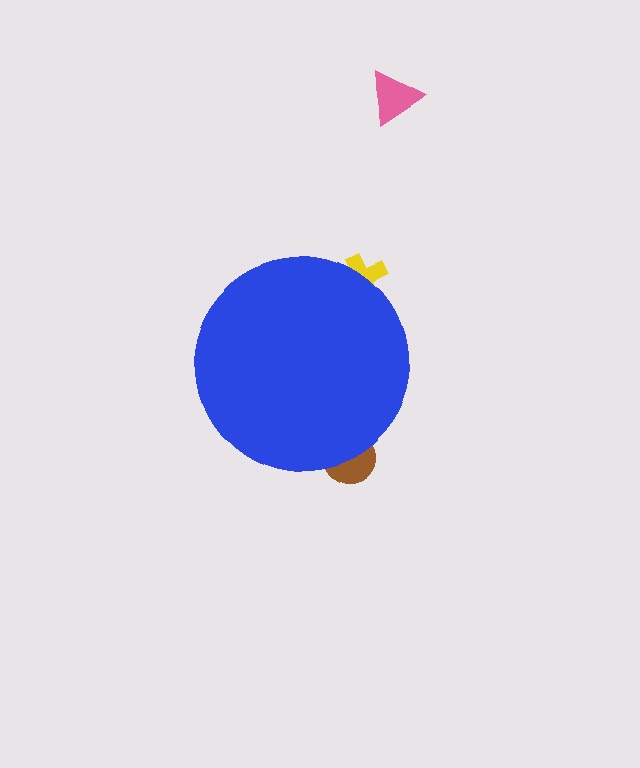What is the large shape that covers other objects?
A blue circle.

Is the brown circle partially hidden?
Yes, the brown circle is partially hidden behind the blue circle.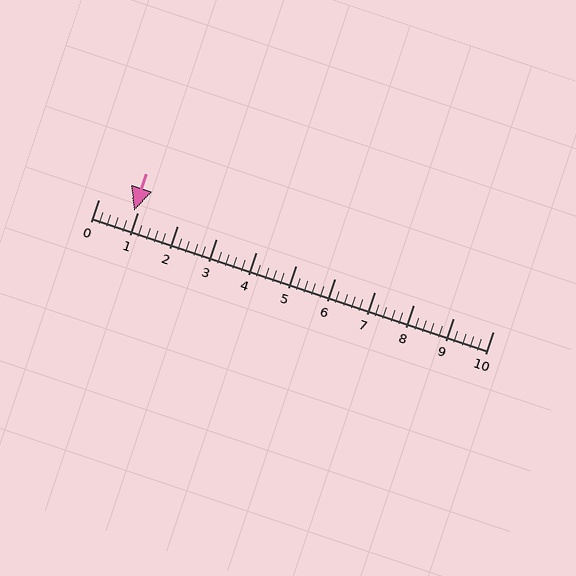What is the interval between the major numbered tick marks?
The major tick marks are spaced 1 units apart.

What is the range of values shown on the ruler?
The ruler shows values from 0 to 10.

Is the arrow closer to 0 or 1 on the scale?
The arrow is closer to 1.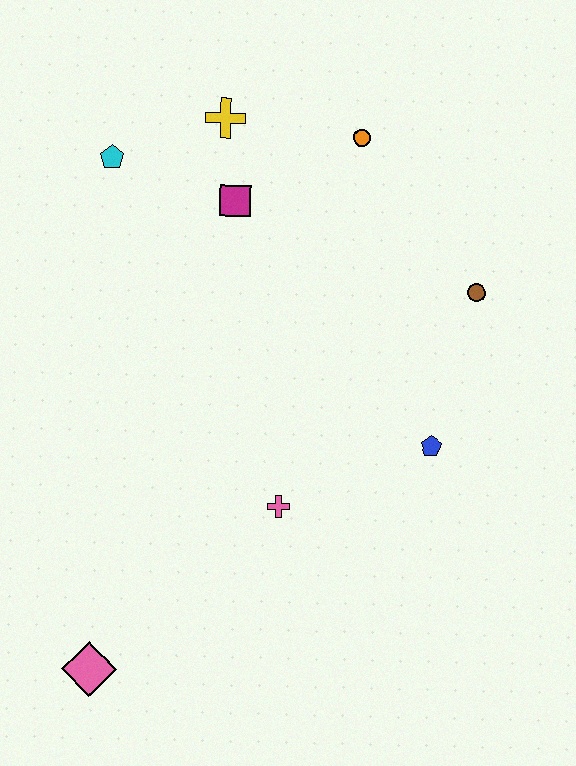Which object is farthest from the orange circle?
The pink diamond is farthest from the orange circle.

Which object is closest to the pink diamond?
The pink cross is closest to the pink diamond.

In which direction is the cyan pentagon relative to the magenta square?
The cyan pentagon is to the left of the magenta square.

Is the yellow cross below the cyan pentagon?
No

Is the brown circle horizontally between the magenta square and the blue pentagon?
No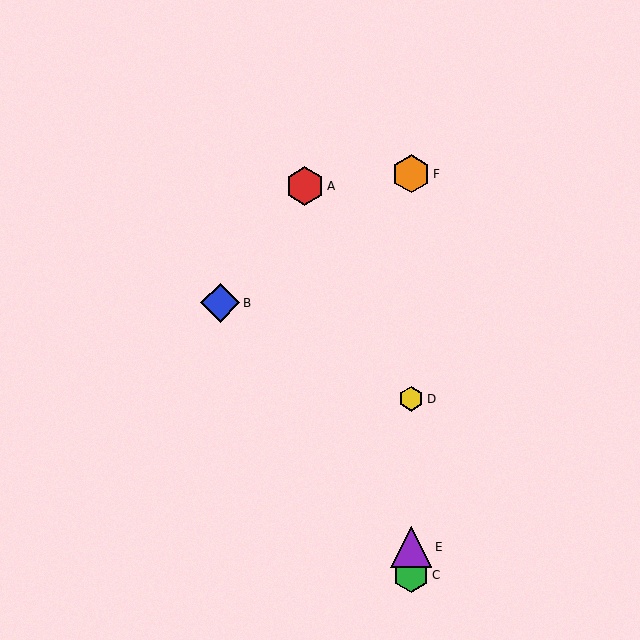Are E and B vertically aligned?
No, E is at x≈411 and B is at x≈220.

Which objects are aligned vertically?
Objects C, D, E, F are aligned vertically.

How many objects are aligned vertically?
4 objects (C, D, E, F) are aligned vertically.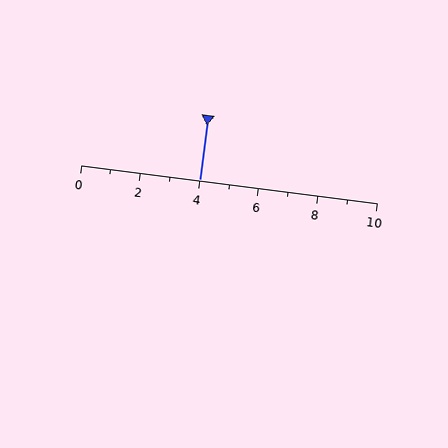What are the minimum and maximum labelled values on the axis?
The axis runs from 0 to 10.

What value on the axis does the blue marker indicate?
The marker indicates approximately 4.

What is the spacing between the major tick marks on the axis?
The major ticks are spaced 2 apart.